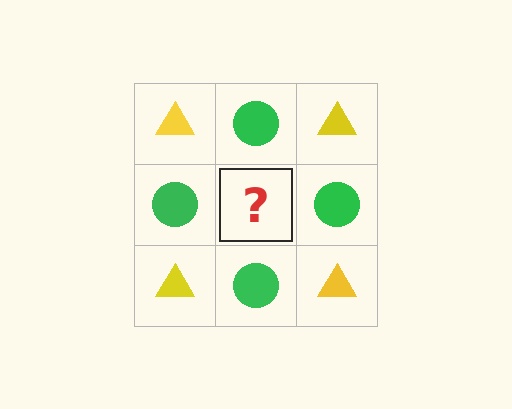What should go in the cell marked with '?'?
The missing cell should contain a yellow triangle.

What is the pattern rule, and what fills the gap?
The rule is that it alternates yellow triangle and green circle in a checkerboard pattern. The gap should be filled with a yellow triangle.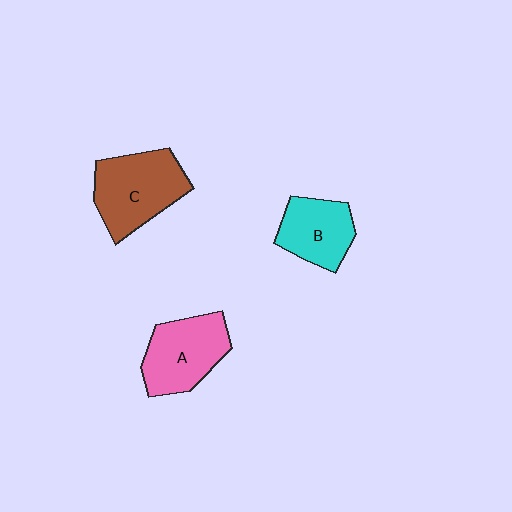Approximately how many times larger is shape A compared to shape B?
Approximately 1.2 times.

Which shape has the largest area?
Shape C (brown).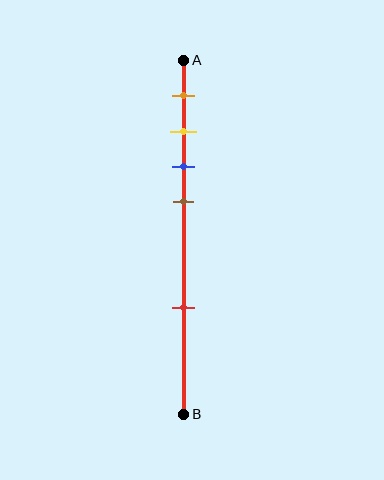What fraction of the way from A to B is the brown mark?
The brown mark is approximately 40% (0.4) of the way from A to B.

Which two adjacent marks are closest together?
The yellow and blue marks are the closest adjacent pair.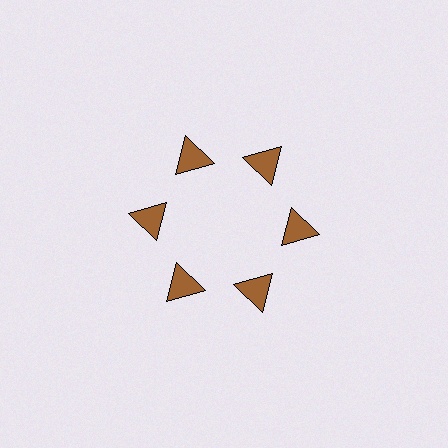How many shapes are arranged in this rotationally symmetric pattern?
There are 6 shapes, arranged in 6 groups of 1.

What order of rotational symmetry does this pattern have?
This pattern has 6-fold rotational symmetry.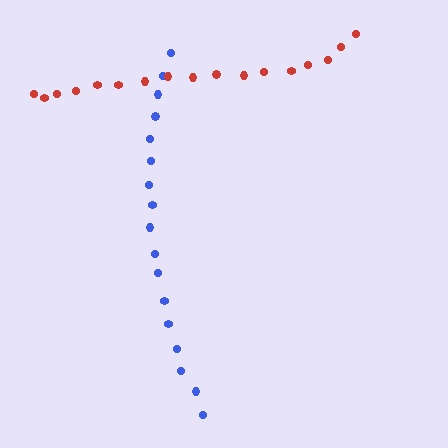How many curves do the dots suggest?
There are 2 distinct paths.